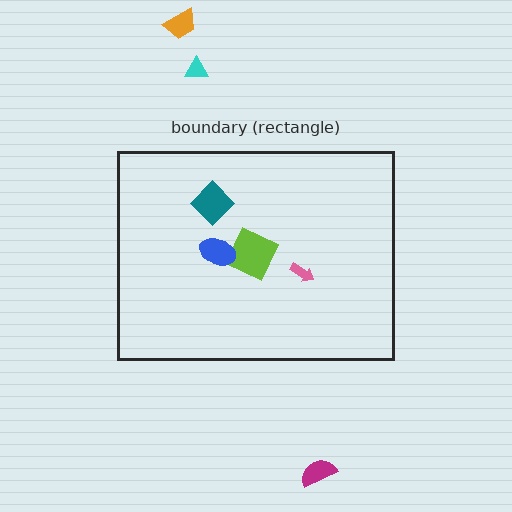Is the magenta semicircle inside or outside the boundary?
Outside.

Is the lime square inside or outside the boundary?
Inside.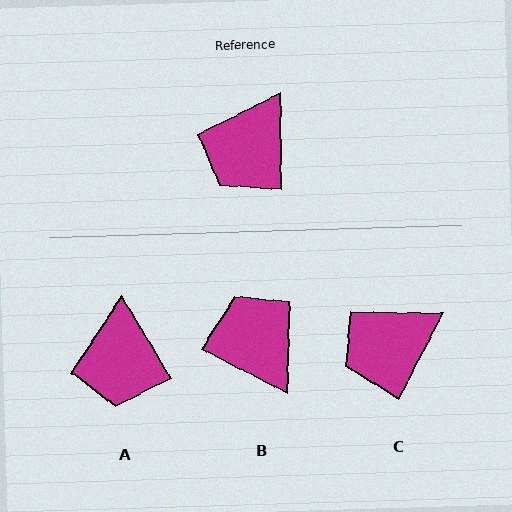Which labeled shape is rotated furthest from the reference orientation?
B, about 118 degrees away.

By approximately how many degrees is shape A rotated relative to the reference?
Approximately 30 degrees counter-clockwise.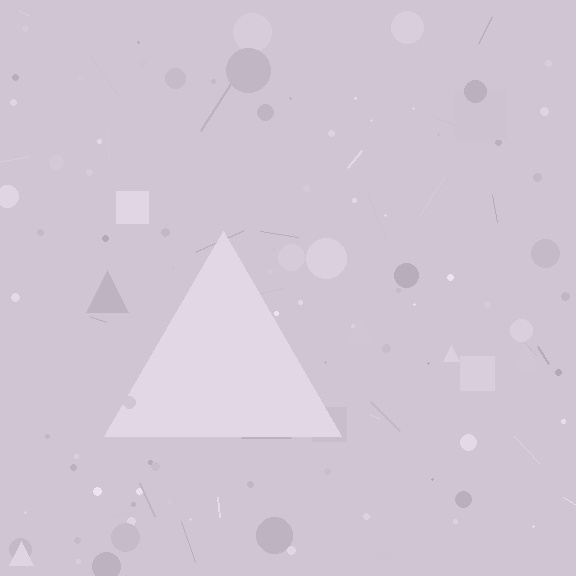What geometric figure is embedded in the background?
A triangle is embedded in the background.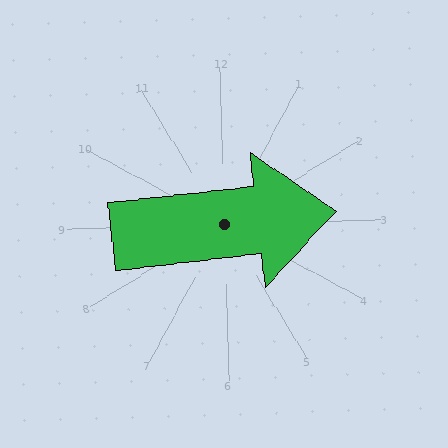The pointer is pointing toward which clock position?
Roughly 3 o'clock.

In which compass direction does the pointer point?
East.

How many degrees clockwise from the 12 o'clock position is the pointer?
Approximately 85 degrees.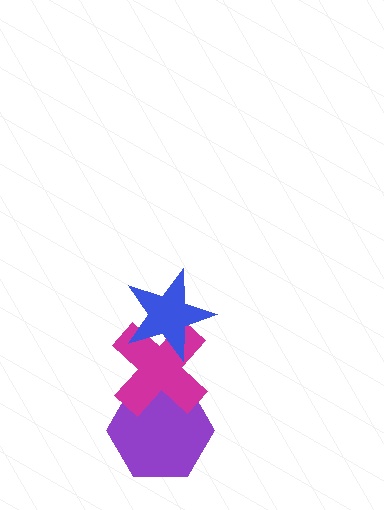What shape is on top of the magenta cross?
The blue star is on top of the magenta cross.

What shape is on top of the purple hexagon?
The magenta cross is on top of the purple hexagon.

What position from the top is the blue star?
The blue star is 1st from the top.